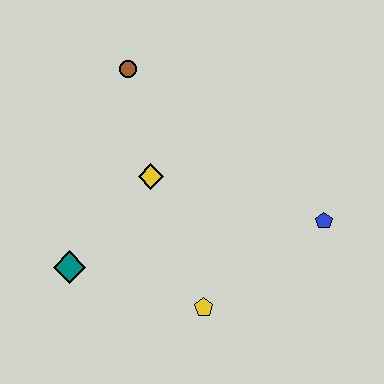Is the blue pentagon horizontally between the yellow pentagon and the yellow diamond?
No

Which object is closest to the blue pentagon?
The yellow pentagon is closest to the blue pentagon.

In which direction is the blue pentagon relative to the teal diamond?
The blue pentagon is to the right of the teal diamond.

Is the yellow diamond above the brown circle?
No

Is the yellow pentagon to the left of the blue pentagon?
Yes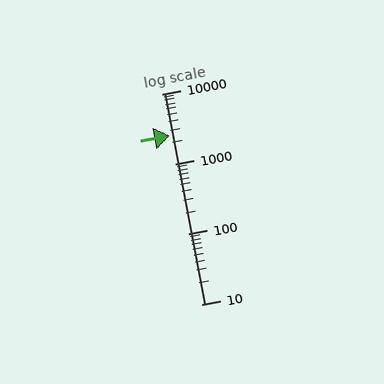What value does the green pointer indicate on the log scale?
The pointer indicates approximately 2500.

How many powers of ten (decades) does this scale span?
The scale spans 3 decades, from 10 to 10000.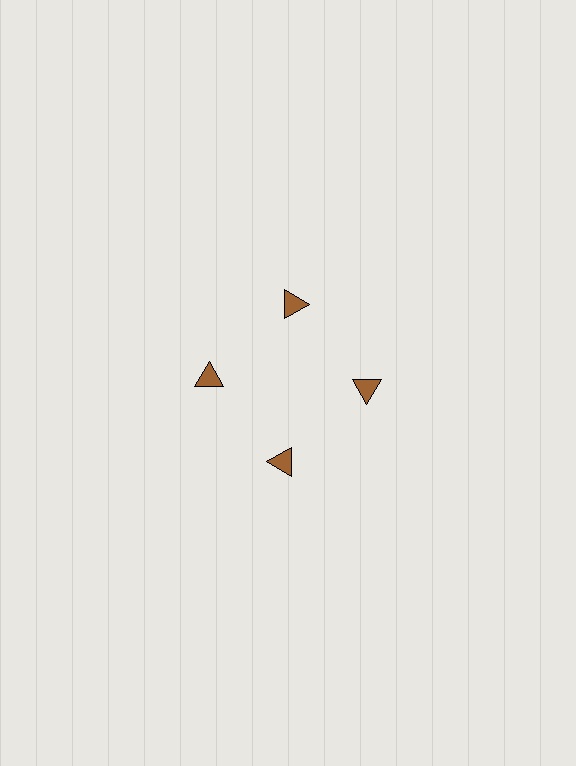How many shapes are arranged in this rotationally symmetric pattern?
There are 4 shapes, arranged in 4 groups of 1.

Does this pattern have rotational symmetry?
Yes, this pattern has 4-fold rotational symmetry. It looks the same after rotating 90 degrees around the center.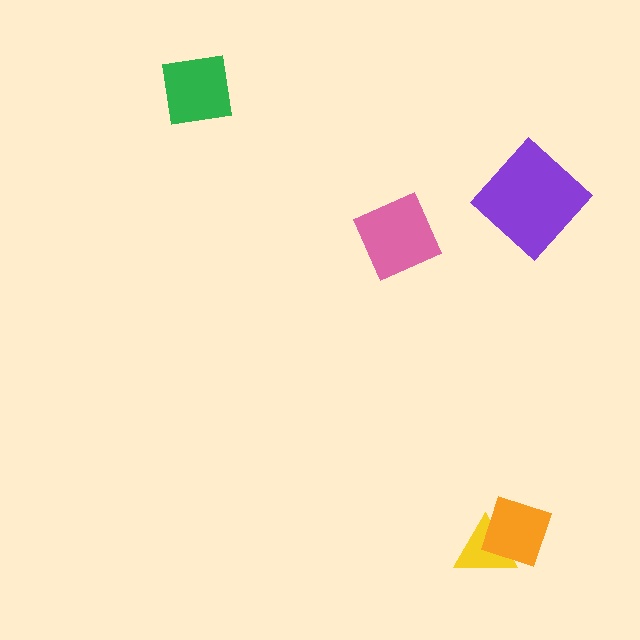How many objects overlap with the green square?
0 objects overlap with the green square.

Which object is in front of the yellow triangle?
The orange diamond is in front of the yellow triangle.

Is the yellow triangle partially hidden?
Yes, it is partially covered by another shape.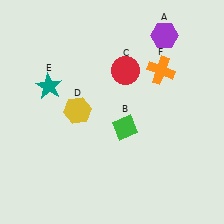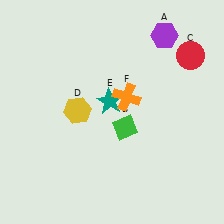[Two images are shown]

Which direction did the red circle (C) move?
The red circle (C) moved right.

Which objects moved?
The objects that moved are: the red circle (C), the teal star (E), the orange cross (F).